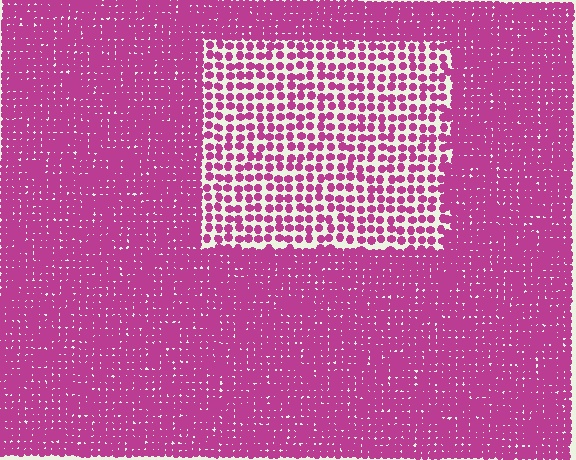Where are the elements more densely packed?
The elements are more densely packed outside the rectangle boundary.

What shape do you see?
I see a rectangle.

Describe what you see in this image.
The image contains small magenta elements arranged at two different densities. A rectangle-shaped region is visible where the elements are less densely packed than the surrounding area.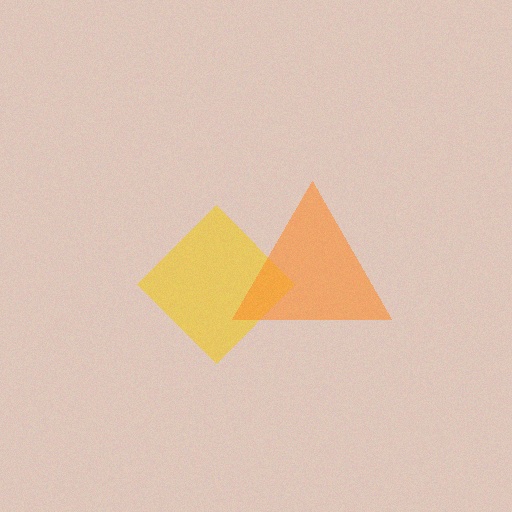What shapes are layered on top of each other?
The layered shapes are: a yellow diamond, an orange triangle.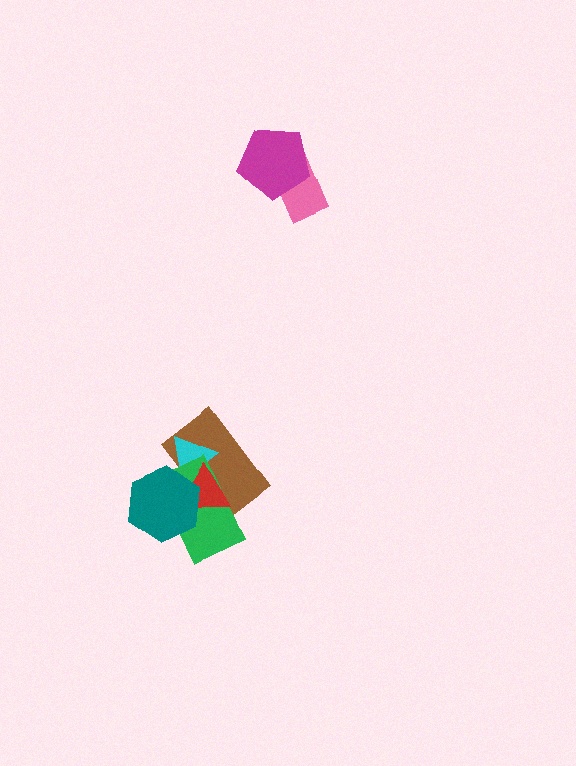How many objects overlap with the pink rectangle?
1 object overlaps with the pink rectangle.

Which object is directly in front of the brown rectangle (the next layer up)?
The cyan triangle is directly in front of the brown rectangle.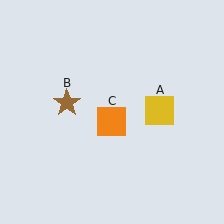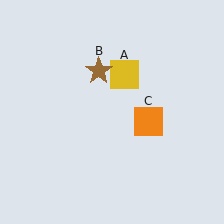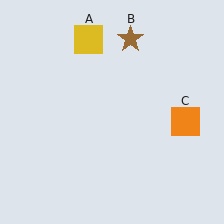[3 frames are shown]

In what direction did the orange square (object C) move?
The orange square (object C) moved right.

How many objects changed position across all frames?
3 objects changed position: yellow square (object A), brown star (object B), orange square (object C).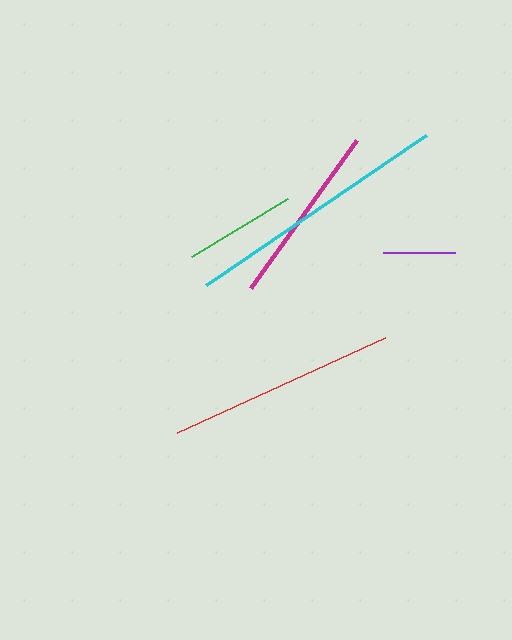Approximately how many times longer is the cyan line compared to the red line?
The cyan line is approximately 1.2 times the length of the red line.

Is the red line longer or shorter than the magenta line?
The red line is longer than the magenta line.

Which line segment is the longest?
The cyan line is the longest at approximately 266 pixels.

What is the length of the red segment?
The red segment is approximately 229 pixels long.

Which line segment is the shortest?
The purple line is the shortest at approximately 72 pixels.